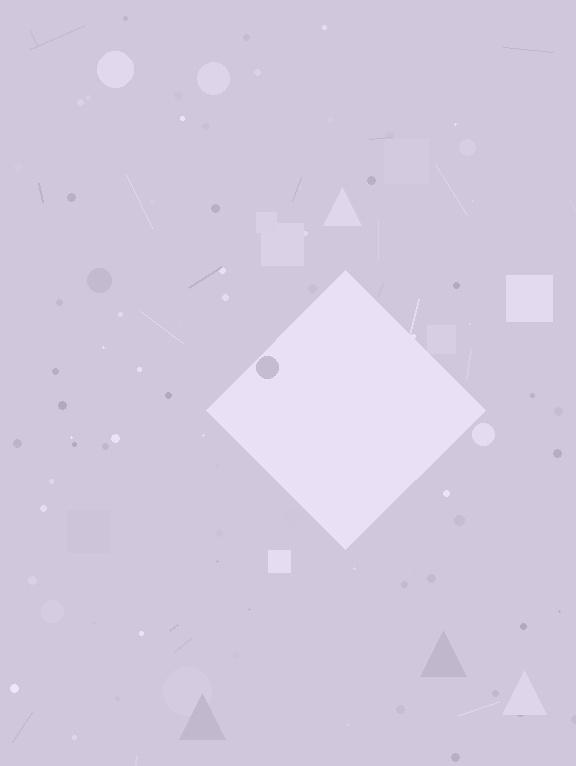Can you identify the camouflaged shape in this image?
The camouflaged shape is a diamond.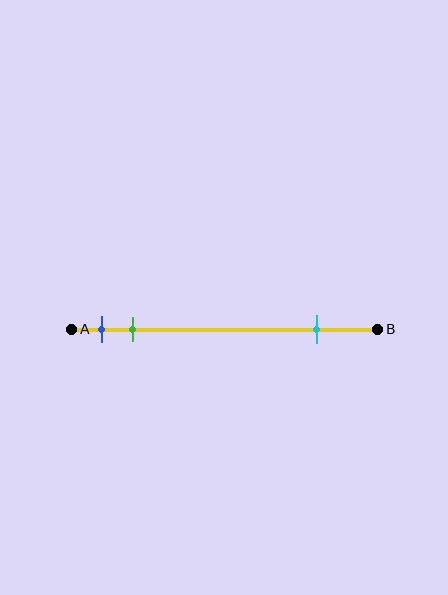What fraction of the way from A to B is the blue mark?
The blue mark is approximately 10% (0.1) of the way from A to B.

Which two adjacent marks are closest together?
The blue and green marks are the closest adjacent pair.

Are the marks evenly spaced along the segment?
No, the marks are not evenly spaced.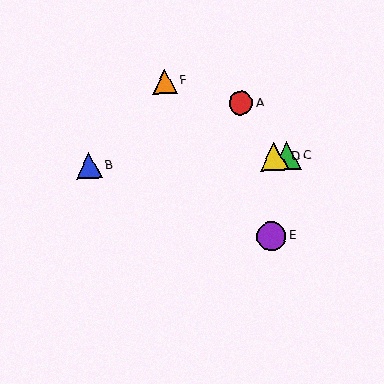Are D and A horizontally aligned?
No, D is at y≈157 and A is at y≈103.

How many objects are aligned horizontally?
3 objects (B, C, D) are aligned horizontally.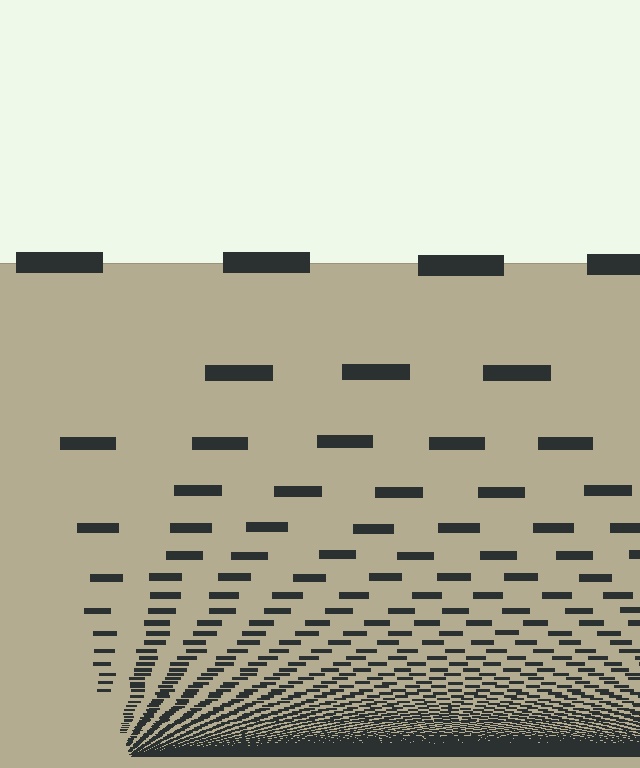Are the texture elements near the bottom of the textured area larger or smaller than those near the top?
Smaller. The gradient is inverted — elements near the bottom are smaller and denser.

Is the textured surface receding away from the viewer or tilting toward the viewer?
The surface appears to tilt toward the viewer. Texture elements get larger and sparser toward the top.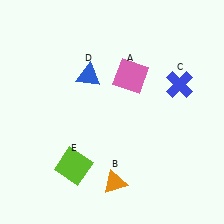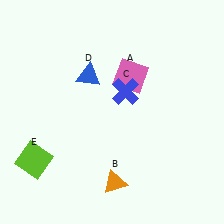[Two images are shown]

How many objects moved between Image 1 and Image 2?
2 objects moved between the two images.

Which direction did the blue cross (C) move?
The blue cross (C) moved left.